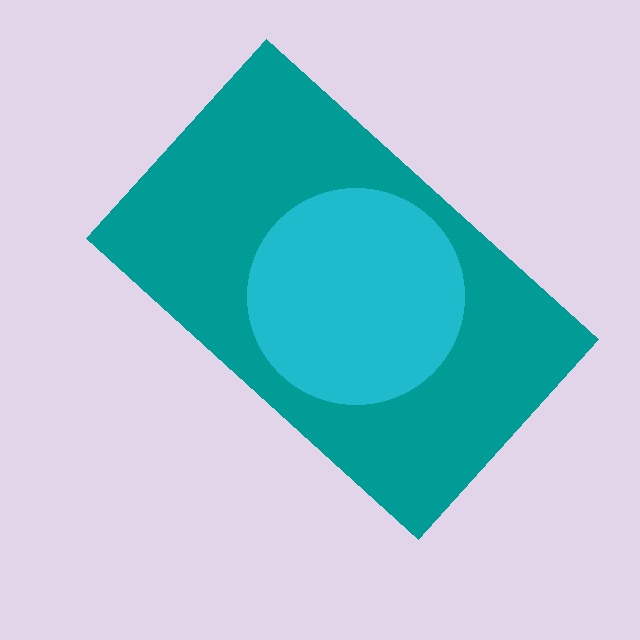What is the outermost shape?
The teal rectangle.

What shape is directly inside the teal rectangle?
The cyan circle.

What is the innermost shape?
The cyan circle.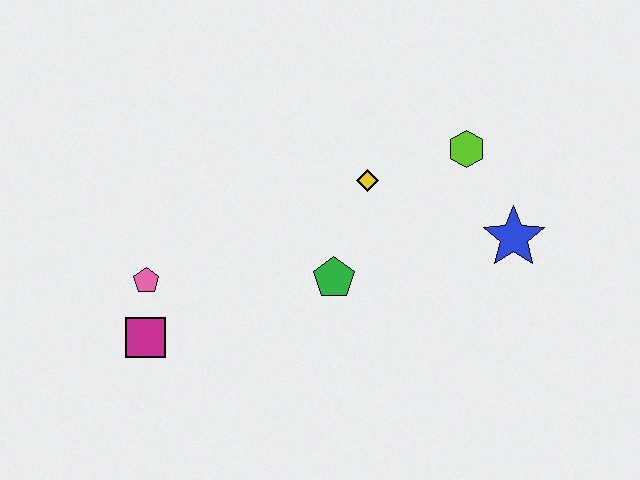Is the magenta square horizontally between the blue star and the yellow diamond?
No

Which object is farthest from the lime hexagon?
The magenta square is farthest from the lime hexagon.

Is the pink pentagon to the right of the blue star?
No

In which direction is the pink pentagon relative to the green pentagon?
The pink pentagon is to the left of the green pentagon.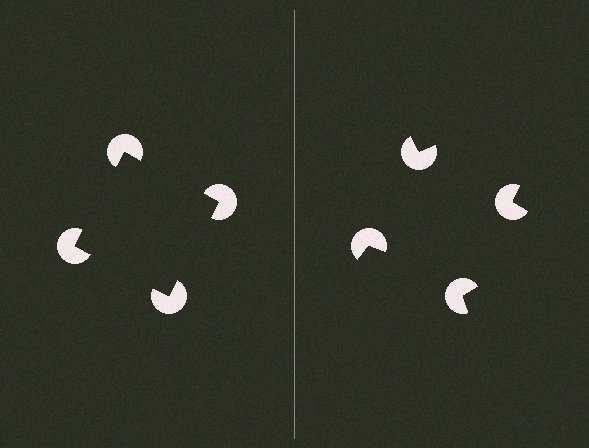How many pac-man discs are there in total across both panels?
8 — 4 on each side.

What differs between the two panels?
The pac-man discs are positioned identically on both sides; only the wedge orientations differ. On the left they align to a square; on the right they are misaligned.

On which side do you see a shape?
An illusory square appears on the left side. On the right side the wedge cuts are rotated, so no coherent shape forms.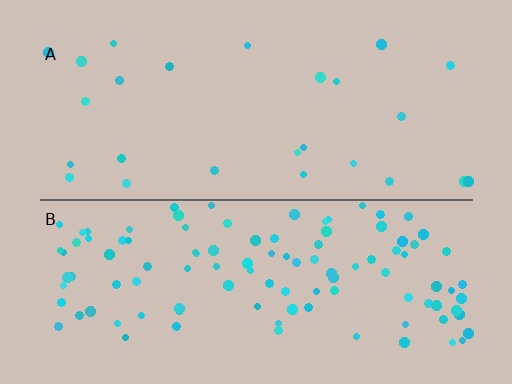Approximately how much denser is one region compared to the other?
Approximately 4.2× — region B over region A.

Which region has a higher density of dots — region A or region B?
B (the bottom).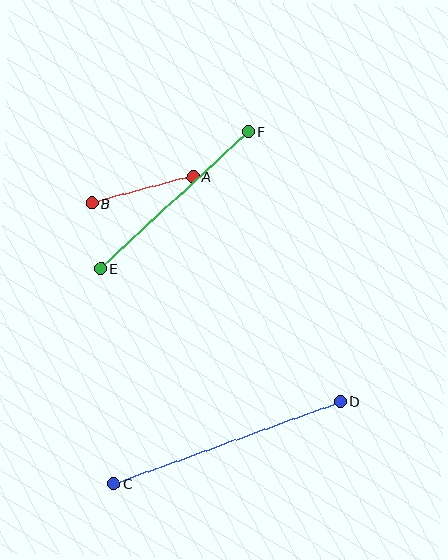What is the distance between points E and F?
The distance is approximately 202 pixels.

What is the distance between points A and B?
The distance is approximately 104 pixels.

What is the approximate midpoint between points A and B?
The midpoint is at approximately (142, 190) pixels.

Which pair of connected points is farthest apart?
Points C and D are farthest apart.